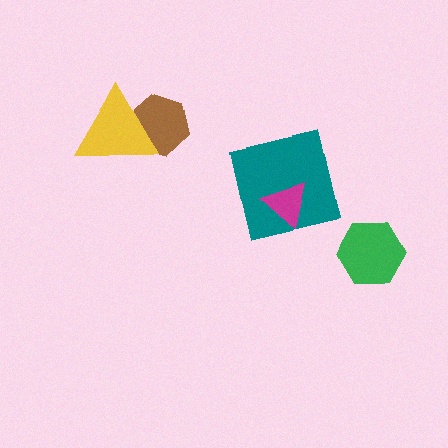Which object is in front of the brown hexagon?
The yellow triangle is in front of the brown hexagon.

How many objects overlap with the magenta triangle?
1 object overlaps with the magenta triangle.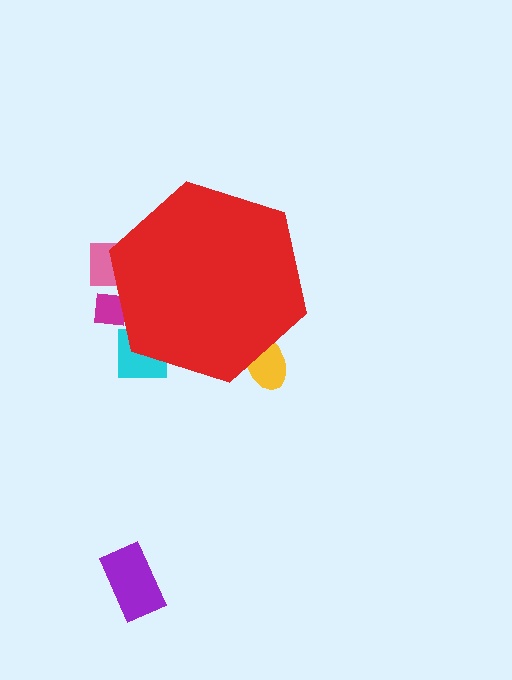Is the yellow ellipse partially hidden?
Yes, the yellow ellipse is partially hidden behind the red hexagon.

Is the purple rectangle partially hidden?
No, the purple rectangle is fully visible.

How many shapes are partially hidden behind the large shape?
4 shapes are partially hidden.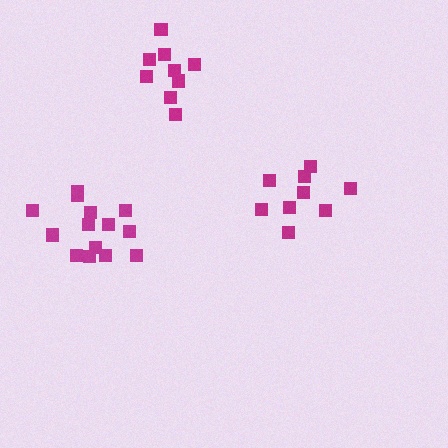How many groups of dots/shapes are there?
There are 3 groups.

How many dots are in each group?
Group 1: 9 dots, Group 2: 9 dots, Group 3: 14 dots (32 total).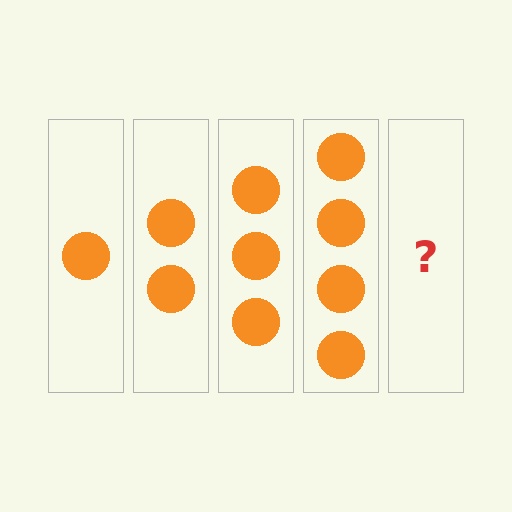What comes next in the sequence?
The next element should be 5 circles.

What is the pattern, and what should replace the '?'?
The pattern is that each step adds one more circle. The '?' should be 5 circles.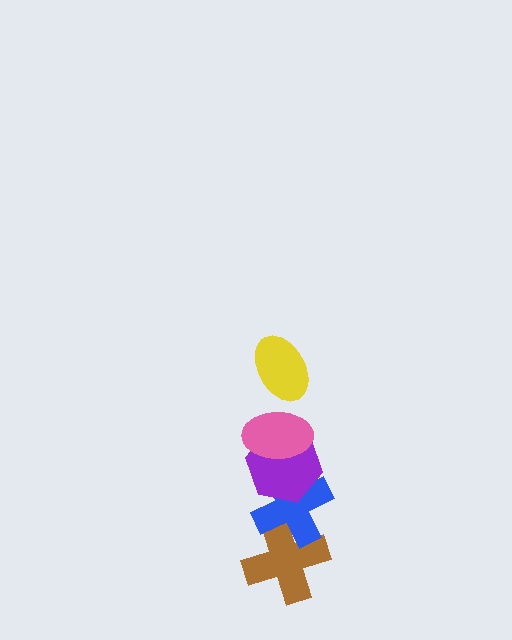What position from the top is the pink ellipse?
The pink ellipse is 2nd from the top.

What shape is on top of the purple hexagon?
The pink ellipse is on top of the purple hexagon.